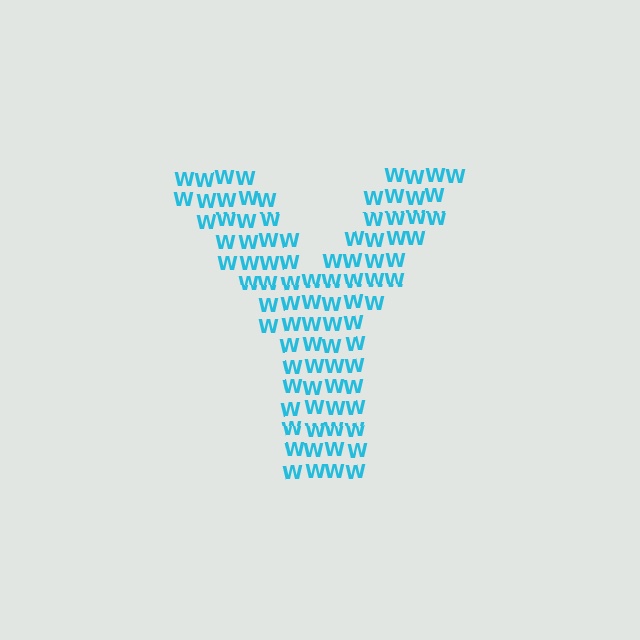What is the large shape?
The large shape is the letter Y.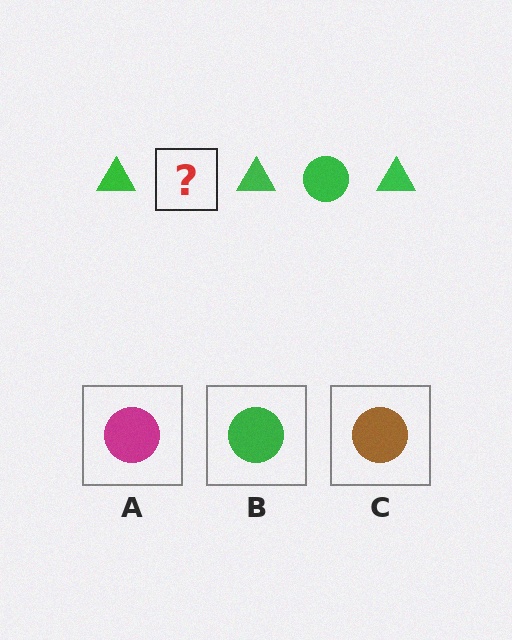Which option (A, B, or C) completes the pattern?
B.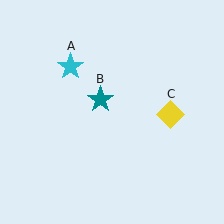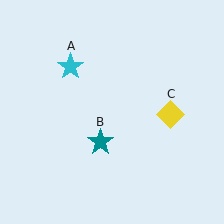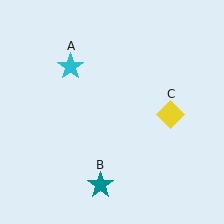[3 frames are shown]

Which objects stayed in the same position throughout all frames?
Cyan star (object A) and yellow diamond (object C) remained stationary.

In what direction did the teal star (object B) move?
The teal star (object B) moved down.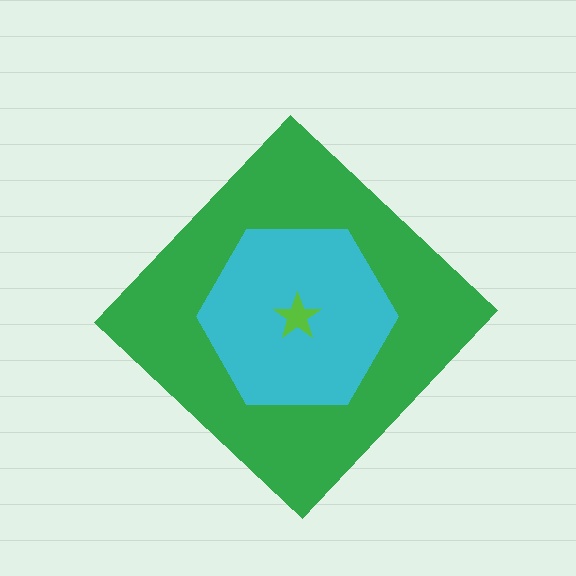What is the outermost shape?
The green diamond.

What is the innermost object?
The lime star.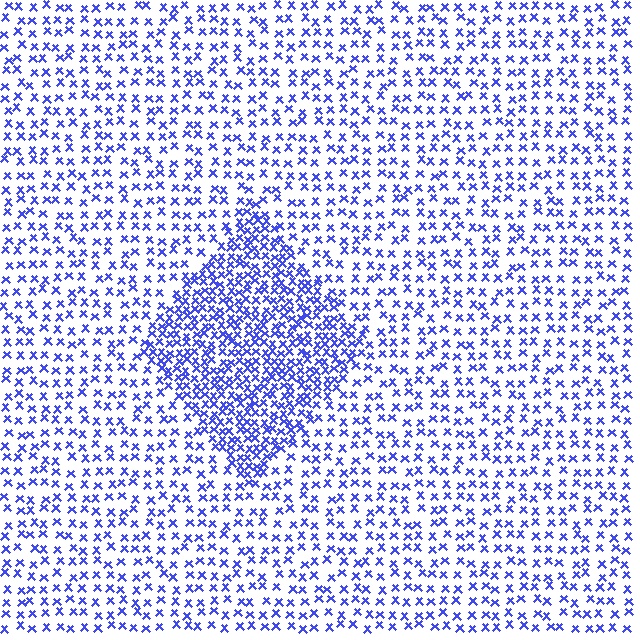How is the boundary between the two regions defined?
The boundary is defined by a change in element density (approximately 2.2x ratio). All elements are the same color, size, and shape.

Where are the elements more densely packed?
The elements are more densely packed inside the diamond boundary.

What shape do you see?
I see a diamond.